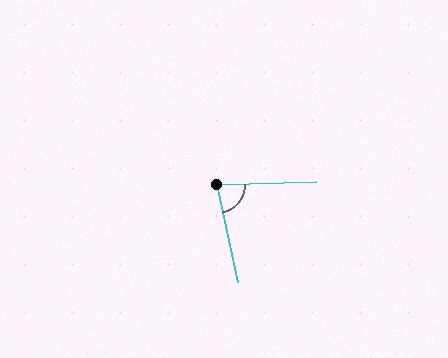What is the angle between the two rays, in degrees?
Approximately 80 degrees.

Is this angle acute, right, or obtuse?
It is acute.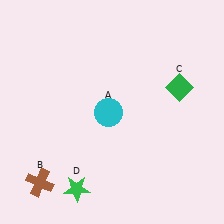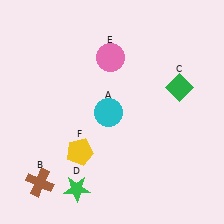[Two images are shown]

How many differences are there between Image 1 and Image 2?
There are 2 differences between the two images.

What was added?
A pink circle (E), a yellow pentagon (F) were added in Image 2.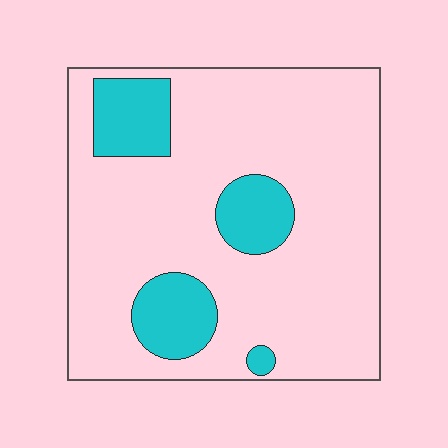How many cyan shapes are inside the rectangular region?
4.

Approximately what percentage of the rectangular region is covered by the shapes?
Approximately 20%.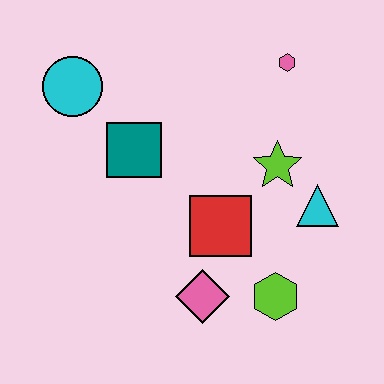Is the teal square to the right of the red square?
No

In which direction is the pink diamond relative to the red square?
The pink diamond is below the red square.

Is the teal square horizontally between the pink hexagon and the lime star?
No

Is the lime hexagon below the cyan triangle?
Yes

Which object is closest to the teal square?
The cyan circle is closest to the teal square.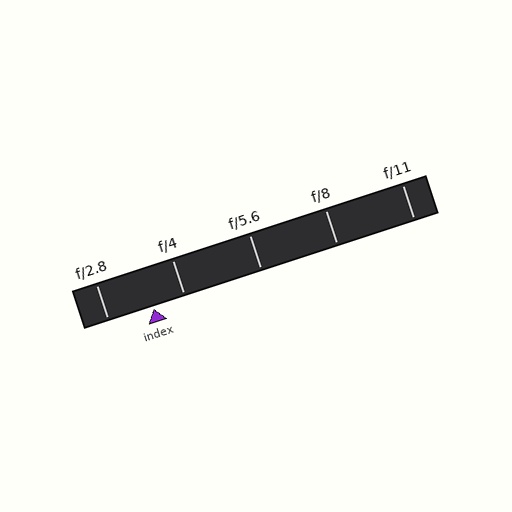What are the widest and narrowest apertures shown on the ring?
The widest aperture shown is f/2.8 and the narrowest is f/11.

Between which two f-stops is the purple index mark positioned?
The index mark is between f/2.8 and f/4.